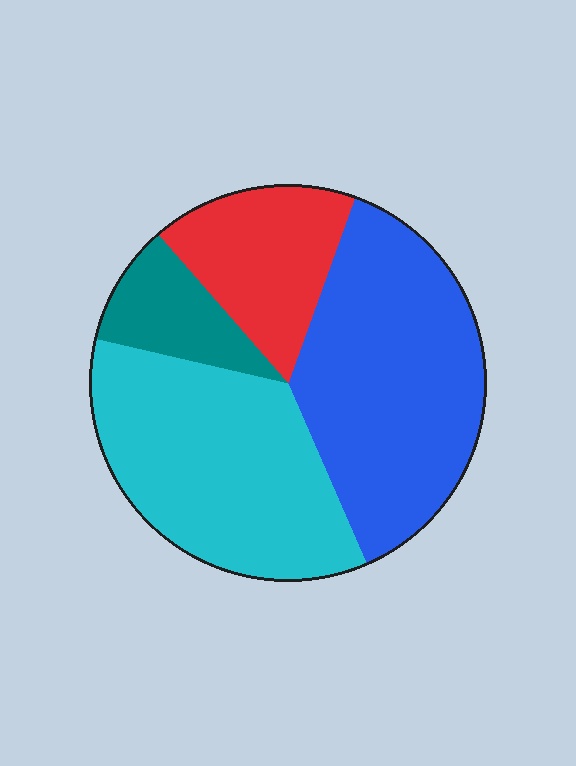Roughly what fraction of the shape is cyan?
Cyan covers roughly 35% of the shape.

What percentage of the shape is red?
Red takes up about one sixth (1/6) of the shape.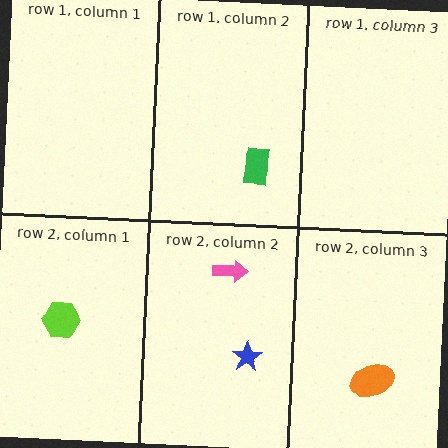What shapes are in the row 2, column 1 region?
The lime hexagon.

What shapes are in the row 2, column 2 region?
The blue star, the pink arrow.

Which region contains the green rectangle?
The row 1, column 2 region.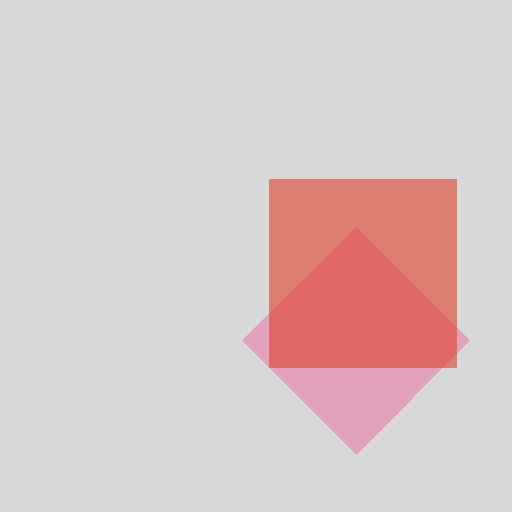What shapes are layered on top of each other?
The layered shapes are: a pink diamond, a red square.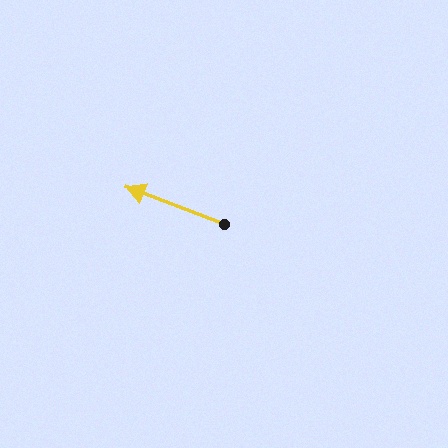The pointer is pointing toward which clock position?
Roughly 10 o'clock.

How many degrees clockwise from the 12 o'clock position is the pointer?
Approximately 291 degrees.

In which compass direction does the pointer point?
West.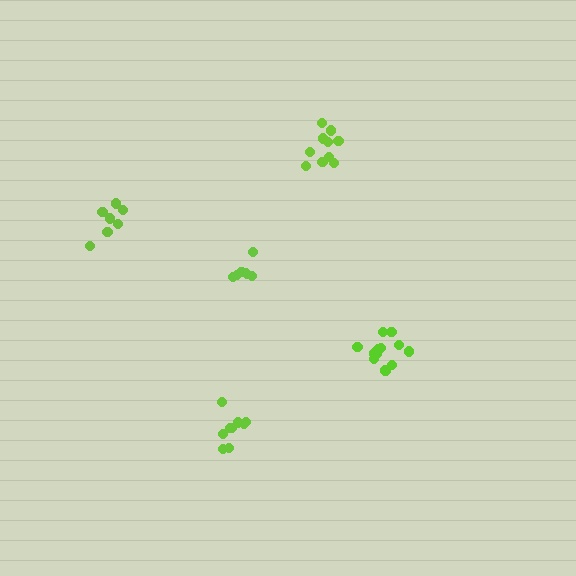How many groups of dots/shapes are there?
There are 5 groups.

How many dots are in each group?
Group 1: 9 dots, Group 2: 13 dots, Group 3: 7 dots, Group 4: 10 dots, Group 5: 7 dots (46 total).